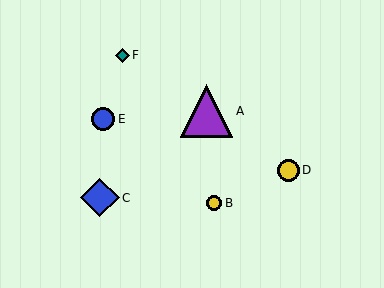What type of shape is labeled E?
Shape E is a blue circle.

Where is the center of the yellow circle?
The center of the yellow circle is at (214, 203).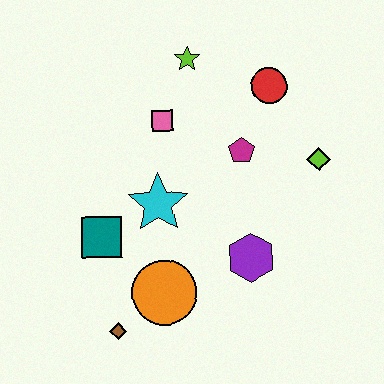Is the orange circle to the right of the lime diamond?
No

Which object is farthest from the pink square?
The brown diamond is farthest from the pink square.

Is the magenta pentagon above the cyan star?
Yes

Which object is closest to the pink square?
The lime star is closest to the pink square.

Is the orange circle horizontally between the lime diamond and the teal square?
Yes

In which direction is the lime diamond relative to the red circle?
The lime diamond is below the red circle.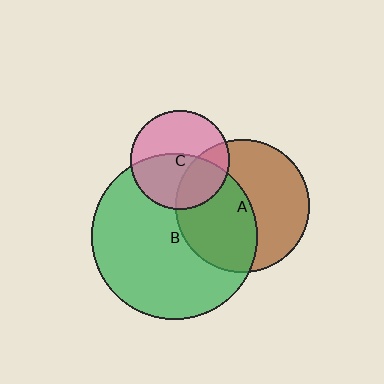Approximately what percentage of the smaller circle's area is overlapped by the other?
Approximately 50%.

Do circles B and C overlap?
Yes.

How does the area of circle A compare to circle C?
Approximately 1.8 times.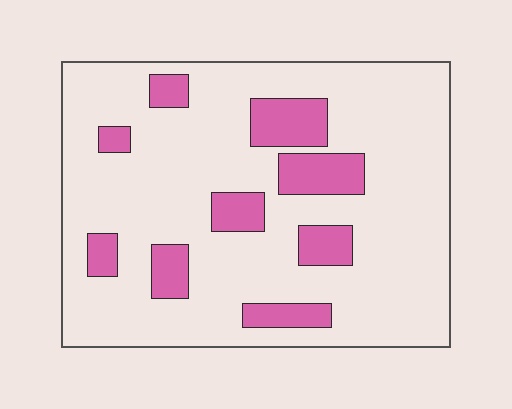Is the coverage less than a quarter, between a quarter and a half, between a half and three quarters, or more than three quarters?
Less than a quarter.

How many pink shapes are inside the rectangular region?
9.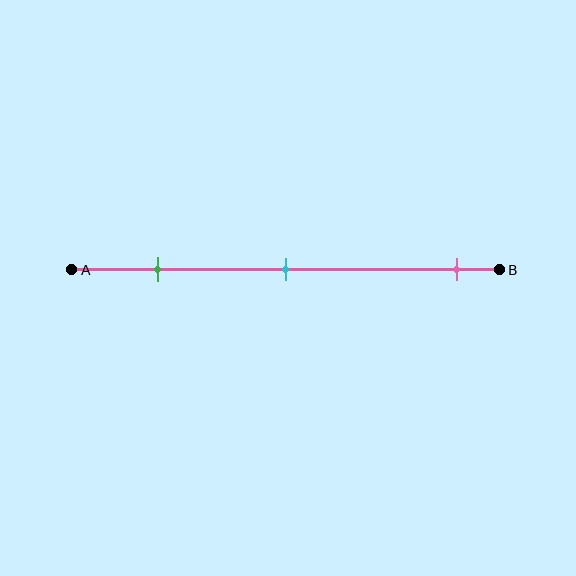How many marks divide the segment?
There are 3 marks dividing the segment.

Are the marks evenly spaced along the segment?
No, the marks are not evenly spaced.